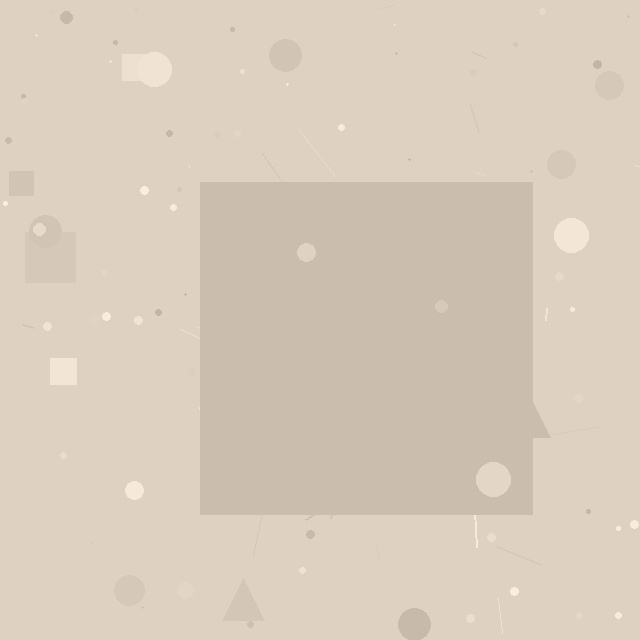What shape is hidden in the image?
A square is hidden in the image.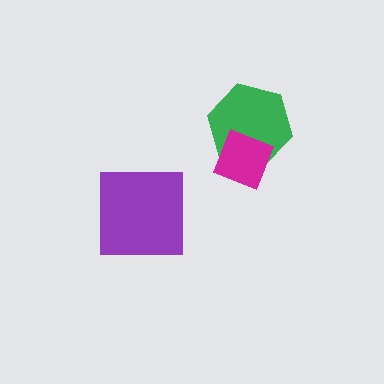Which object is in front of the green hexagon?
The magenta diamond is in front of the green hexagon.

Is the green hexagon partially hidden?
Yes, it is partially covered by another shape.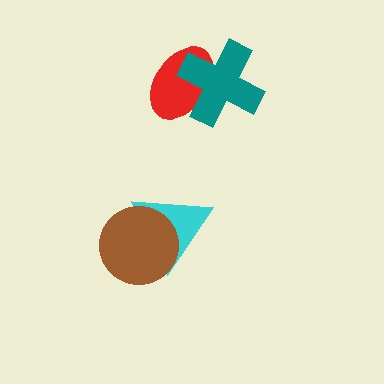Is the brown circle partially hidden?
No, no other shape covers it.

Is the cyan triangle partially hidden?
Yes, it is partially covered by another shape.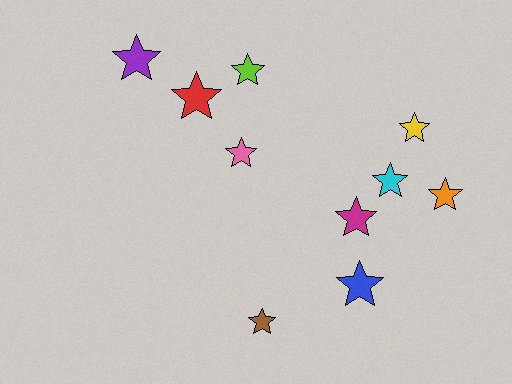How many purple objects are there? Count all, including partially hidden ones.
There is 1 purple object.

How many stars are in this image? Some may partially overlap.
There are 10 stars.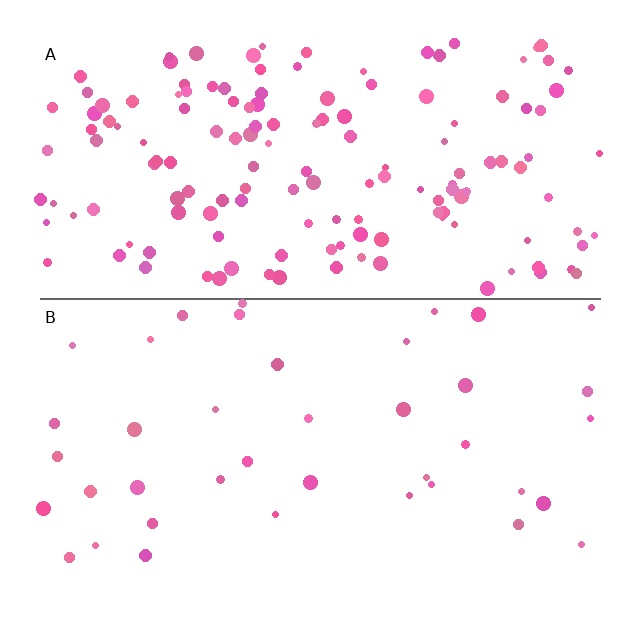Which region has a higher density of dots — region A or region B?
A (the top).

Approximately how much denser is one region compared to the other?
Approximately 4.0× — region A over region B.